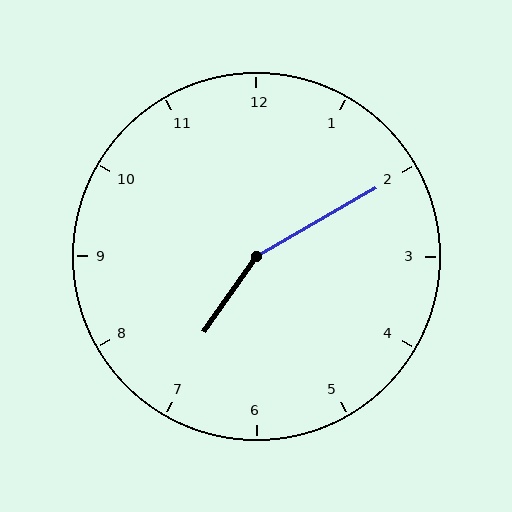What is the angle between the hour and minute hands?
Approximately 155 degrees.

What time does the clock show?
7:10.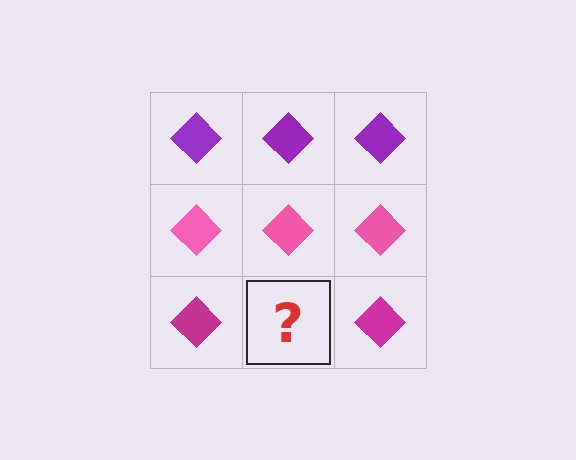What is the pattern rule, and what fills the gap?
The rule is that each row has a consistent color. The gap should be filled with a magenta diamond.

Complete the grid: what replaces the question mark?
The question mark should be replaced with a magenta diamond.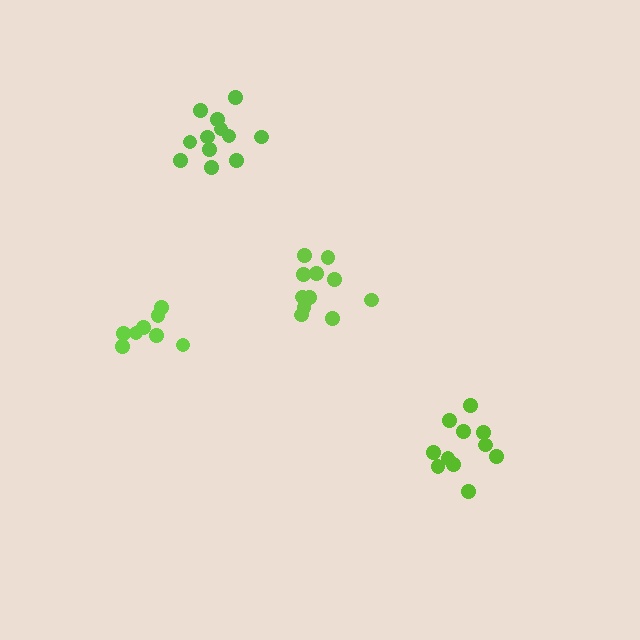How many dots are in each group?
Group 1: 11 dots, Group 2: 11 dots, Group 3: 12 dots, Group 4: 8 dots (42 total).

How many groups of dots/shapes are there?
There are 4 groups.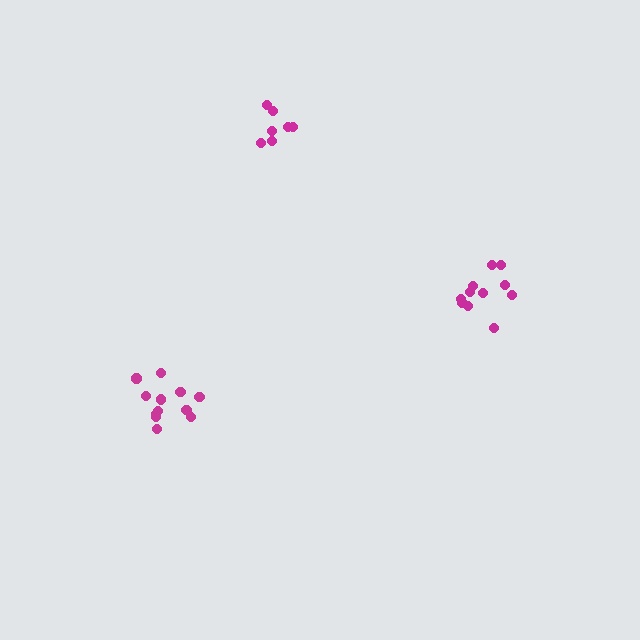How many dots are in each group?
Group 1: 11 dots, Group 2: 12 dots, Group 3: 7 dots (30 total).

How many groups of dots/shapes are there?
There are 3 groups.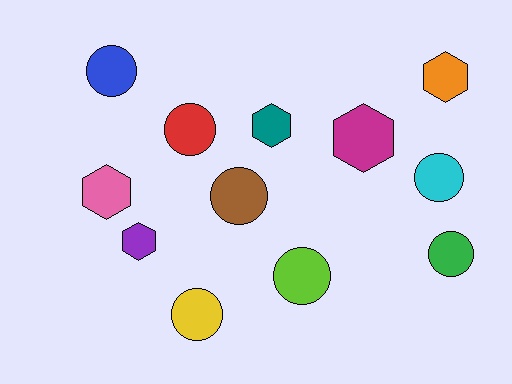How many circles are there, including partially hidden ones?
There are 7 circles.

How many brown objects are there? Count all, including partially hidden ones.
There is 1 brown object.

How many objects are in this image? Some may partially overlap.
There are 12 objects.